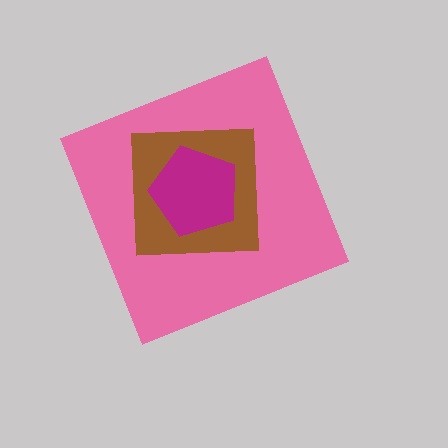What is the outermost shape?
The pink diamond.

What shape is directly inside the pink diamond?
The brown square.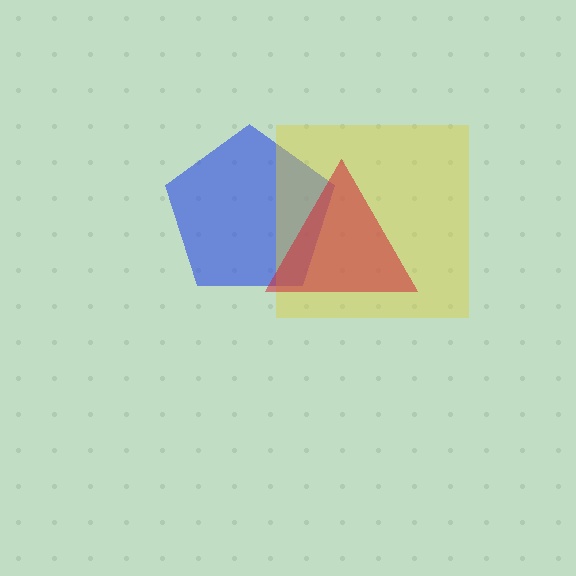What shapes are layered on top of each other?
The layered shapes are: a blue pentagon, a yellow square, a red triangle.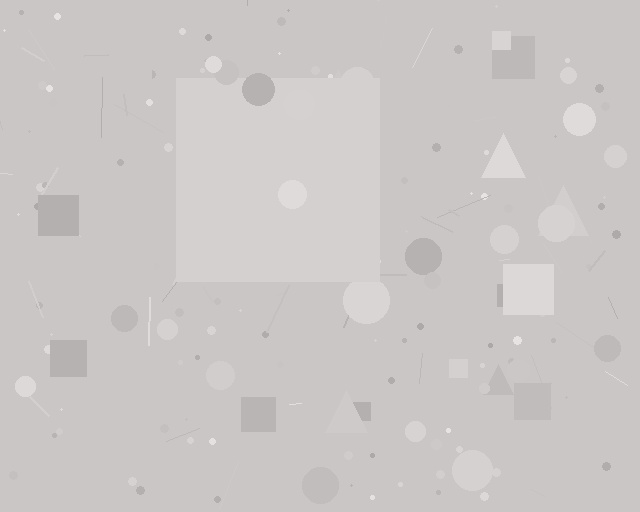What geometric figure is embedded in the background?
A square is embedded in the background.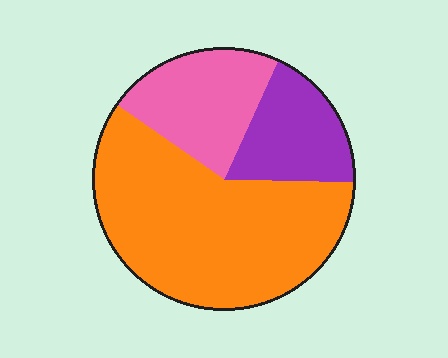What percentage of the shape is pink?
Pink covers roughly 20% of the shape.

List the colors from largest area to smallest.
From largest to smallest: orange, pink, purple.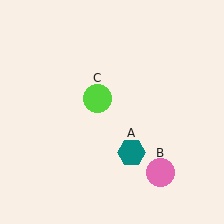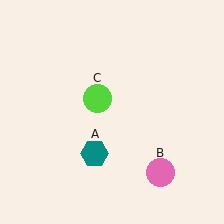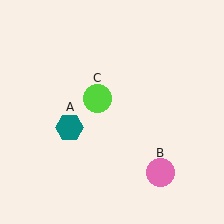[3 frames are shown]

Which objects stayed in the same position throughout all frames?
Pink circle (object B) and lime circle (object C) remained stationary.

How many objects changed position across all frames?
1 object changed position: teal hexagon (object A).